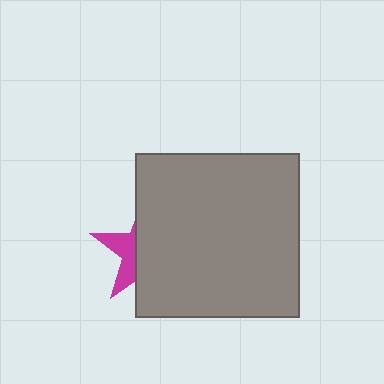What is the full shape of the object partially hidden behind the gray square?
The partially hidden object is a magenta star.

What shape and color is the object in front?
The object in front is a gray square.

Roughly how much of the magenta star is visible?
A small part of it is visible (roughly 34%).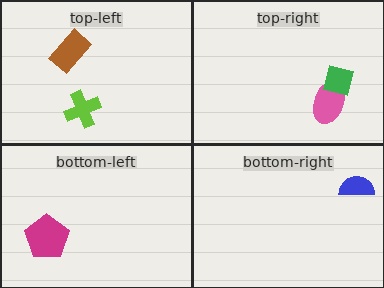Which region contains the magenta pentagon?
The bottom-left region.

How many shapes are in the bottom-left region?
1.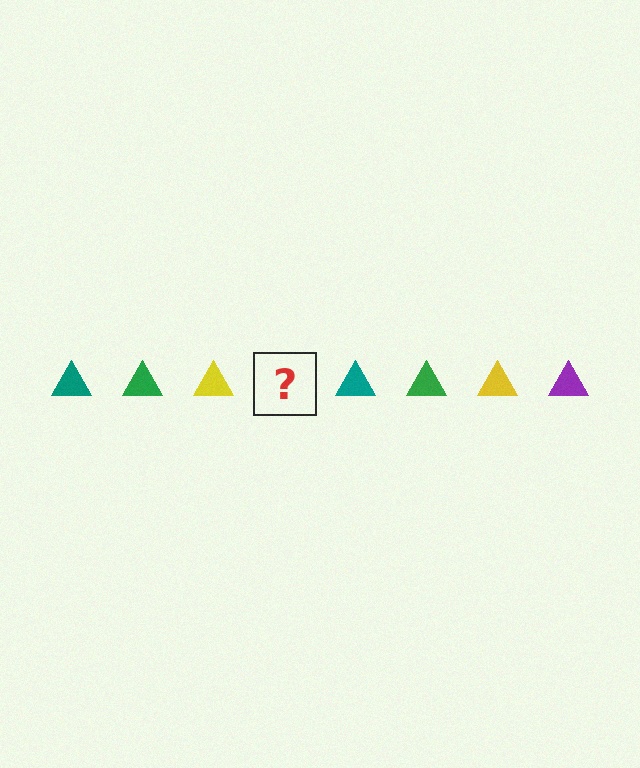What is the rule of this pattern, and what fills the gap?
The rule is that the pattern cycles through teal, green, yellow, purple triangles. The gap should be filled with a purple triangle.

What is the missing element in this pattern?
The missing element is a purple triangle.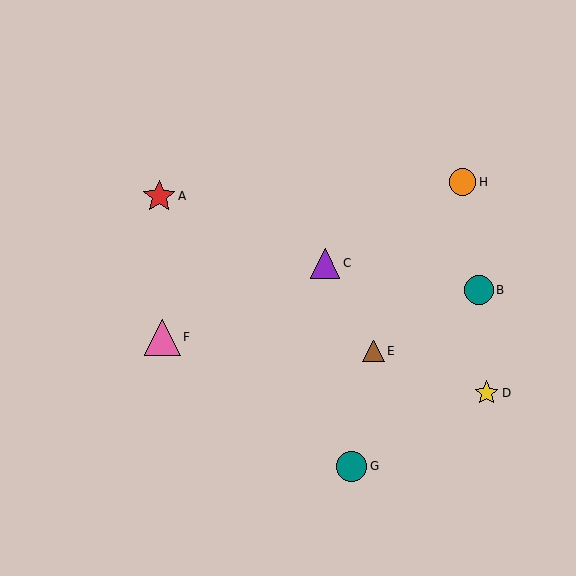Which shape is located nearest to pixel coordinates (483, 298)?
The teal circle (labeled B) at (479, 290) is nearest to that location.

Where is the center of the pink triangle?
The center of the pink triangle is at (162, 337).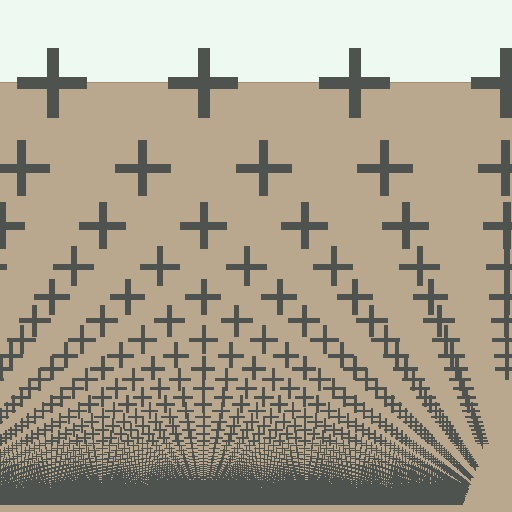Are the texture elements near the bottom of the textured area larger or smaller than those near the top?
Smaller. The gradient is inverted — elements near the bottom are smaller and denser.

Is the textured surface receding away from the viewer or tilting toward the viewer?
The surface appears to tilt toward the viewer. Texture elements get larger and sparser toward the top.